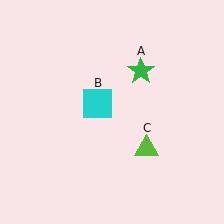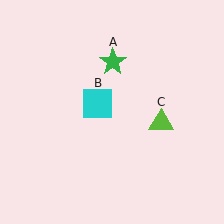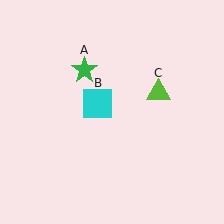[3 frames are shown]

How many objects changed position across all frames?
2 objects changed position: green star (object A), lime triangle (object C).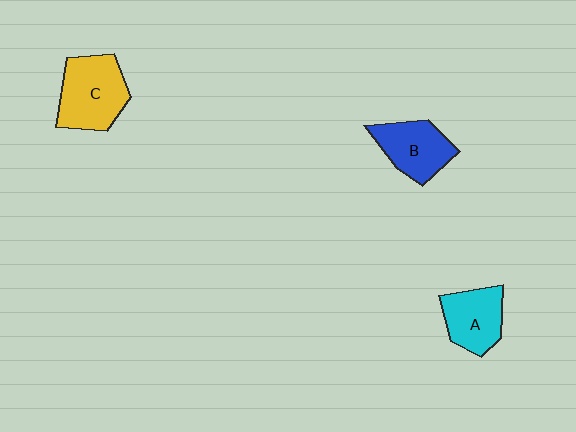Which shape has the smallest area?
Shape A (cyan).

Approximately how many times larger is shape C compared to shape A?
Approximately 1.3 times.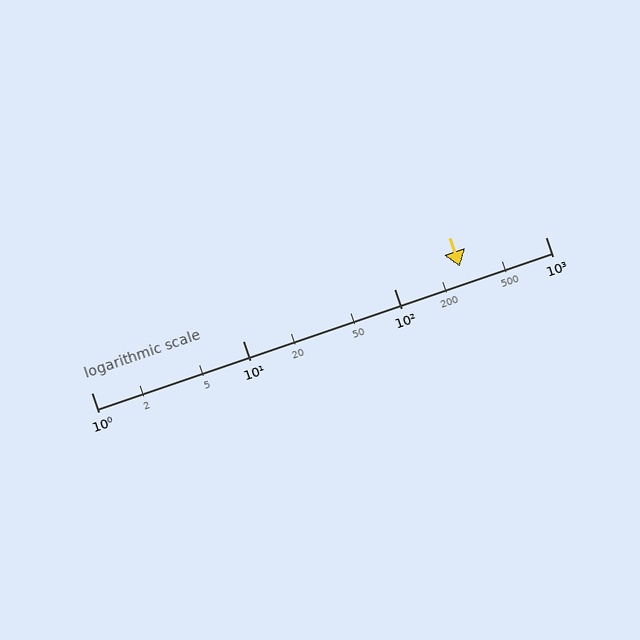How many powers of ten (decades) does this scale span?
The scale spans 3 decades, from 1 to 1000.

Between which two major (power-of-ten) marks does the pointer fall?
The pointer is between 100 and 1000.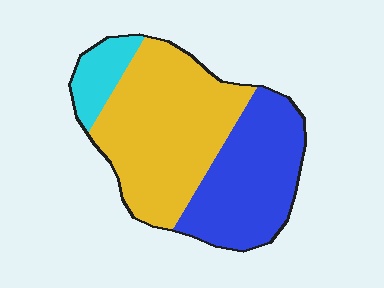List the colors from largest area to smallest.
From largest to smallest: yellow, blue, cyan.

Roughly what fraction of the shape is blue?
Blue takes up about three eighths (3/8) of the shape.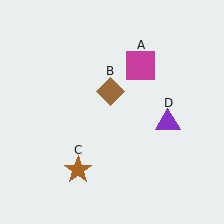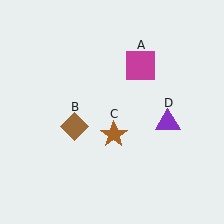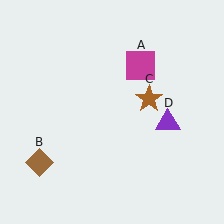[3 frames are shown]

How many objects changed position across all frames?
2 objects changed position: brown diamond (object B), brown star (object C).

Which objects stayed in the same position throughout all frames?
Magenta square (object A) and purple triangle (object D) remained stationary.